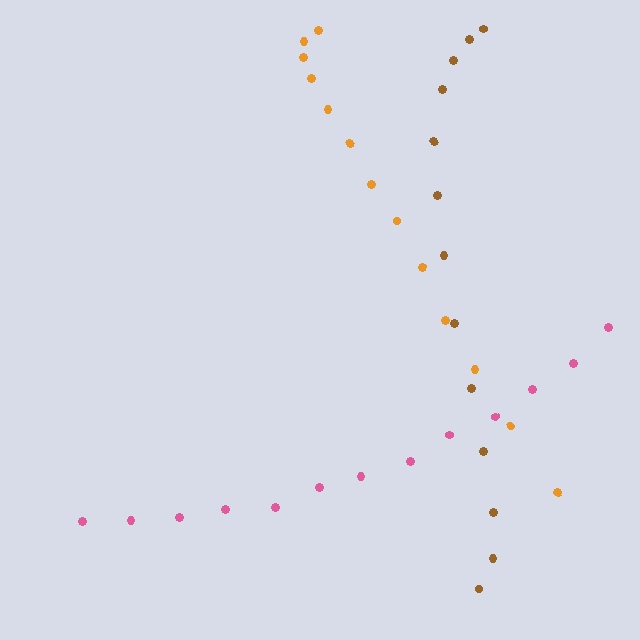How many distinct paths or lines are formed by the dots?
There are 3 distinct paths.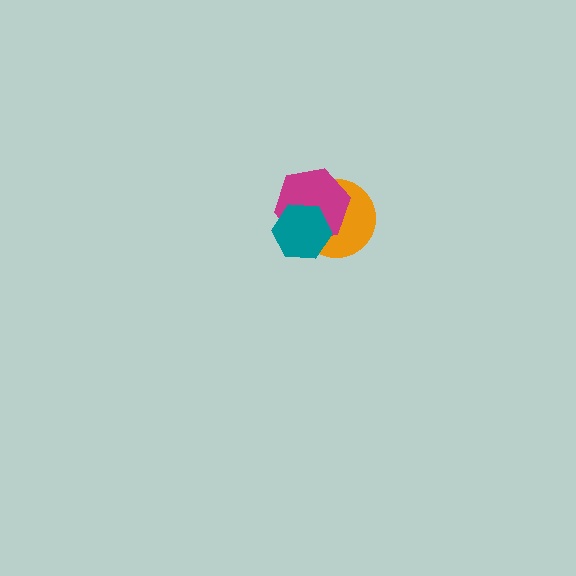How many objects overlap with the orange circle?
2 objects overlap with the orange circle.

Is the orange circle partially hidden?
Yes, it is partially covered by another shape.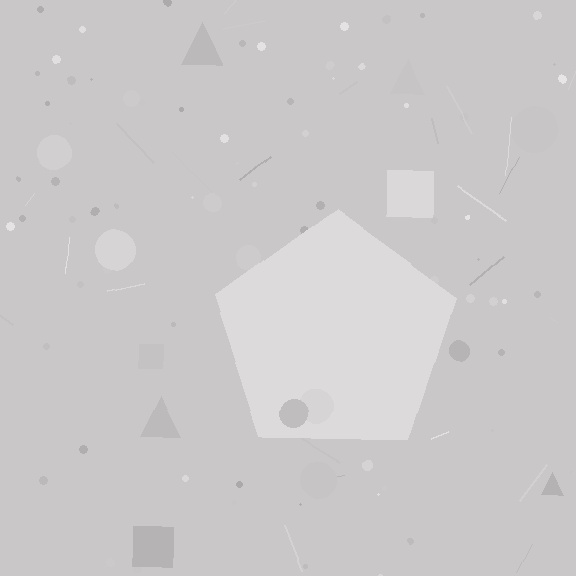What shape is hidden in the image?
A pentagon is hidden in the image.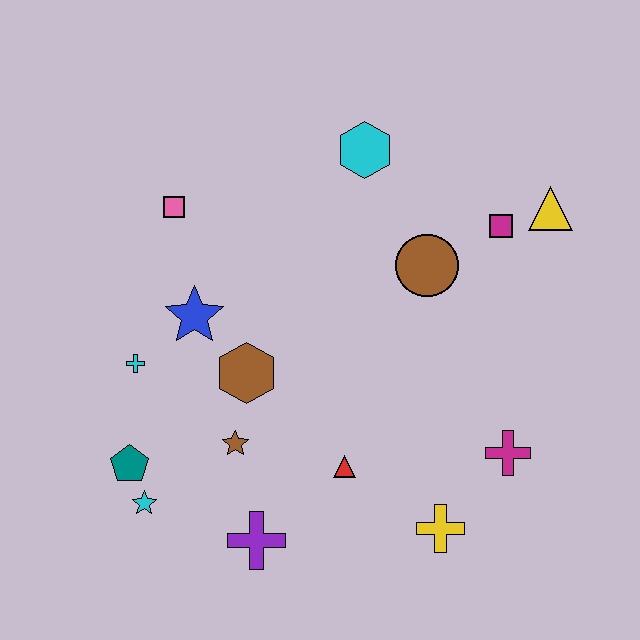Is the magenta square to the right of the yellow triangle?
No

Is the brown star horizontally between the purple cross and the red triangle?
No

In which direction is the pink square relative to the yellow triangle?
The pink square is to the left of the yellow triangle.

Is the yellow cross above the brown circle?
No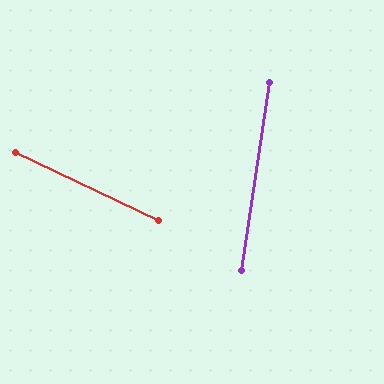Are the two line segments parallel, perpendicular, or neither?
Neither parallel nor perpendicular — they differ by about 73°.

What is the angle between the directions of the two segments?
Approximately 73 degrees.